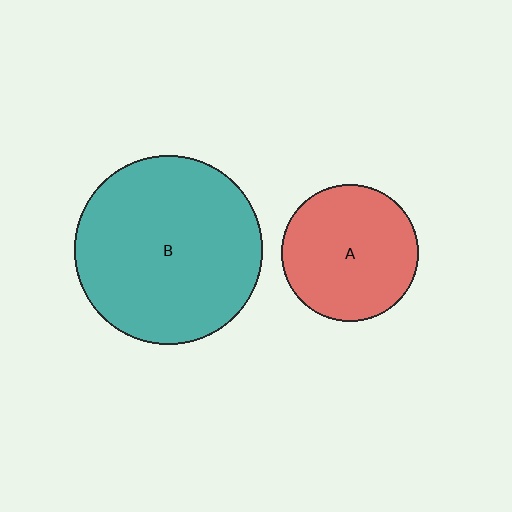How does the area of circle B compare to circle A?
Approximately 1.9 times.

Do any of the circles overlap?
No, none of the circles overlap.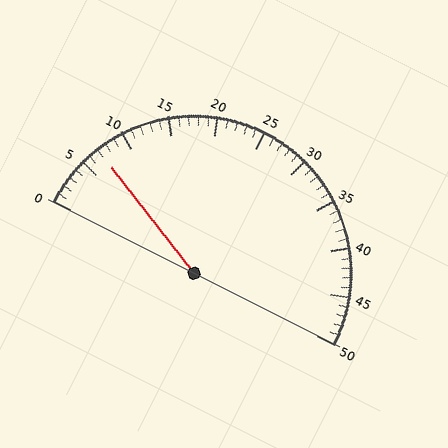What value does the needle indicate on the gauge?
The needle indicates approximately 7.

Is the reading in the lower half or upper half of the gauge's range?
The reading is in the lower half of the range (0 to 50).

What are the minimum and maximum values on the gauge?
The gauge ranges from 0 to 50.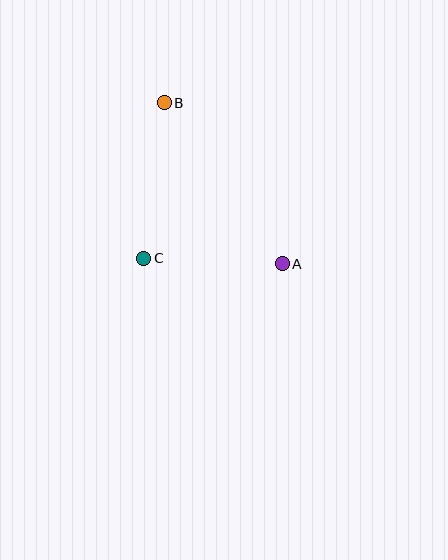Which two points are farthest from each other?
Points A and B are farthest from each other.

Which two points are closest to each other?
Points A and C are closest to each other.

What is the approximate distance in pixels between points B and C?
The distance between B and C is approximately 157 pixels.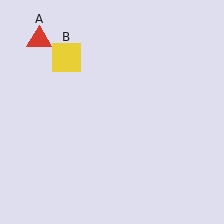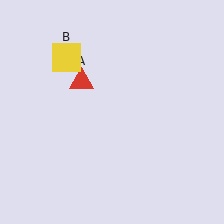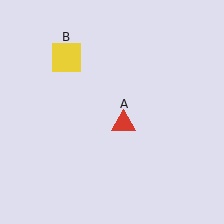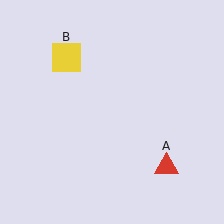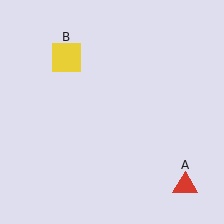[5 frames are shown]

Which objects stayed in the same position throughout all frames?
Yellow square (object B) remained stationary.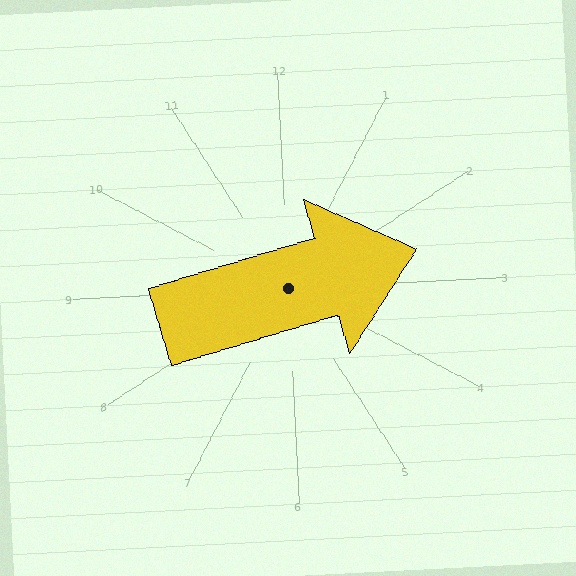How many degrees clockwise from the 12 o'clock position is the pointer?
Approximately 76 degrees.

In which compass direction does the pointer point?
East.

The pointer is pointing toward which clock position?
Roughly 3 o'clock.